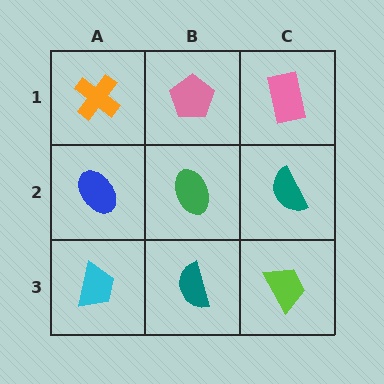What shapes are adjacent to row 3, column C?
A teal semicircle (row 2, column C), a teal semicircle (row 3, column B).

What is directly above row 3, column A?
A blue ellipse.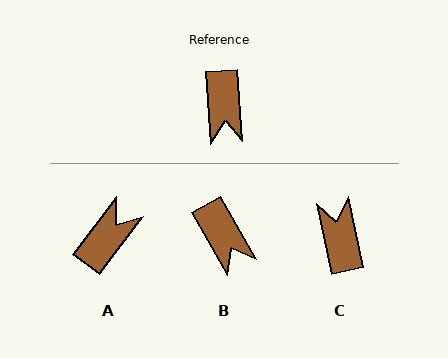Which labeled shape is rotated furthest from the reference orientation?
C, about 172 degrees away.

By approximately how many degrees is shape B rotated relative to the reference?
Approximately 25 degrees counter-clockwise.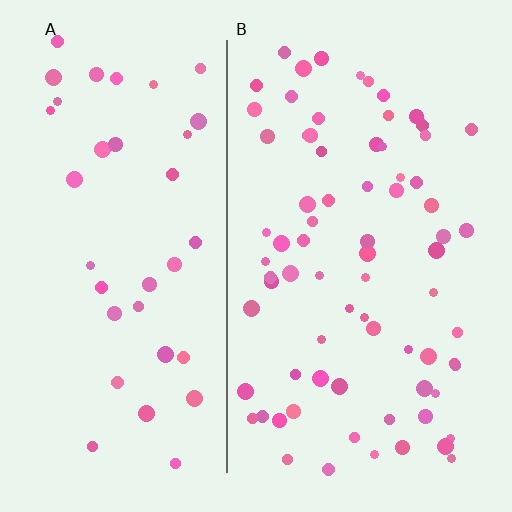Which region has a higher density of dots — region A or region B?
B (the right).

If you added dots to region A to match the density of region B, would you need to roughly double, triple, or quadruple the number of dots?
Approximately double.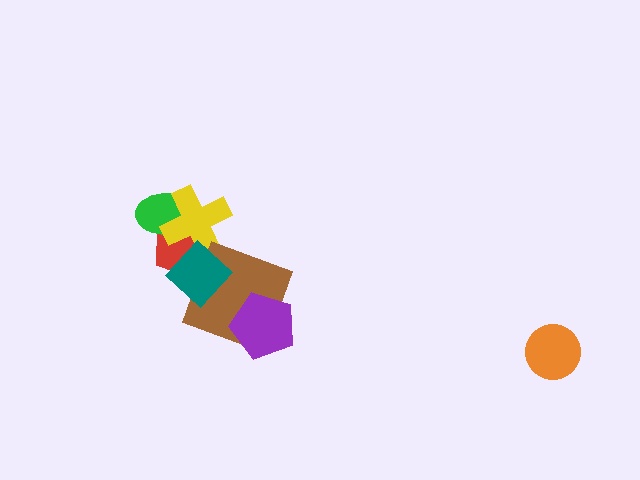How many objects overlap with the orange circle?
0 objects overlap with the orange circle.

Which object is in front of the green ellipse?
The yellow cross is in front of the green ellipse.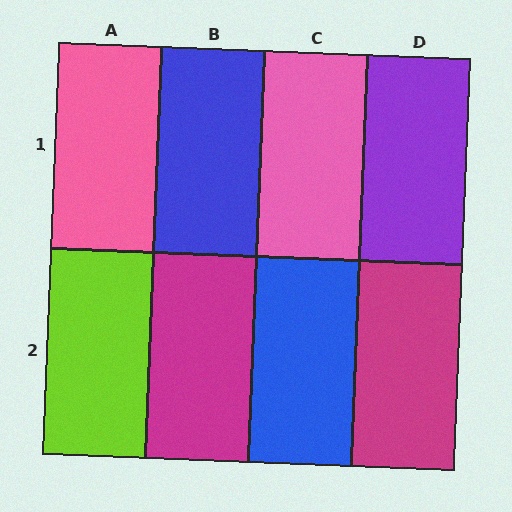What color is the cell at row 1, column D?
Purple.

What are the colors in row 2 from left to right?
Lime, magenta, blue, magenta.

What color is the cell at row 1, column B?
Blue.